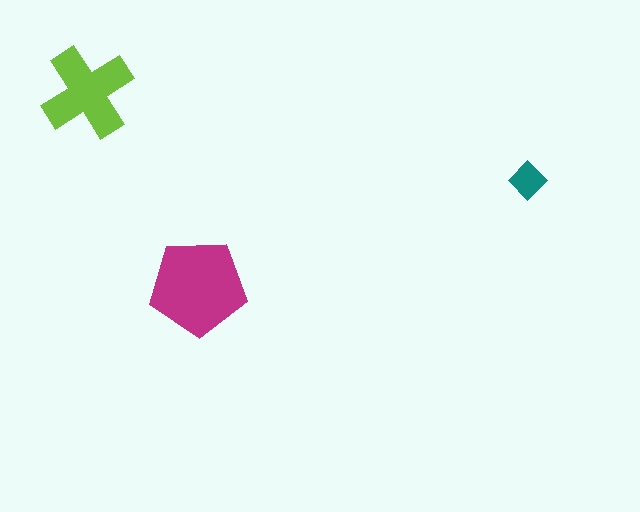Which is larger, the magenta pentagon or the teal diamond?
The magenta pentagon.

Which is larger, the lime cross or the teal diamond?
The lime cross.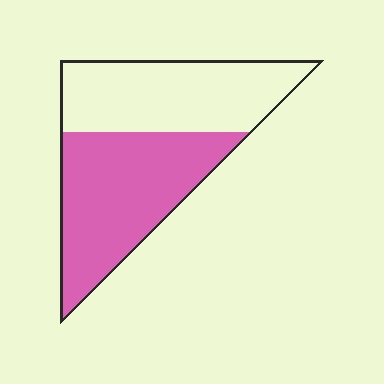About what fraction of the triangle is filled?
About one half (1/2).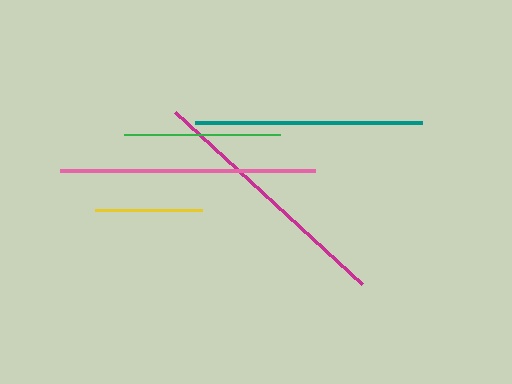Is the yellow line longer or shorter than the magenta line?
The magenta line is longer than the yellow line.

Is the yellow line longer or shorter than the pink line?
The pink line is longer than the yellow line.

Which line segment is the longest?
The pink line is the longest at approximately 256 pixels.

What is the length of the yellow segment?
The yellow segment is approximately 107 pixels long.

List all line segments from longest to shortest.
From longest to shortest: pink, magenta, teal, green, yellow.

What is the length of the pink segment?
The pink segment is approximately 256 pixels long.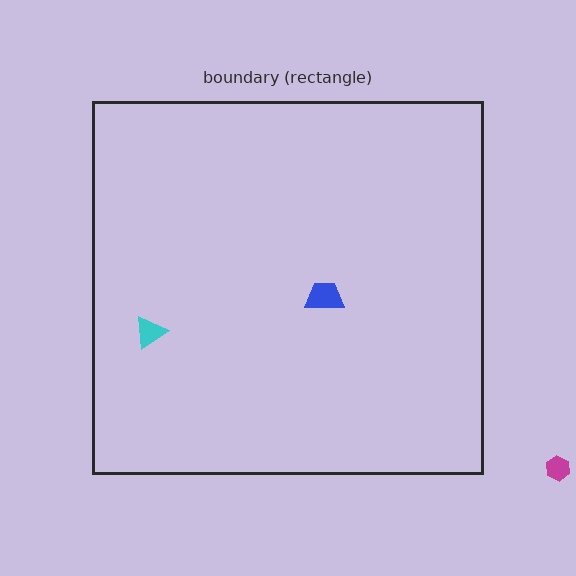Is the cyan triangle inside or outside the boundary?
Inside.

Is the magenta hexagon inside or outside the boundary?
Outside.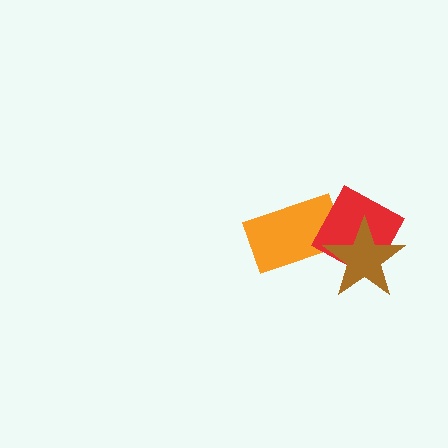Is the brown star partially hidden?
No, no other shape covers it.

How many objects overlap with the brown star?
2 objects overlap with the brown star.